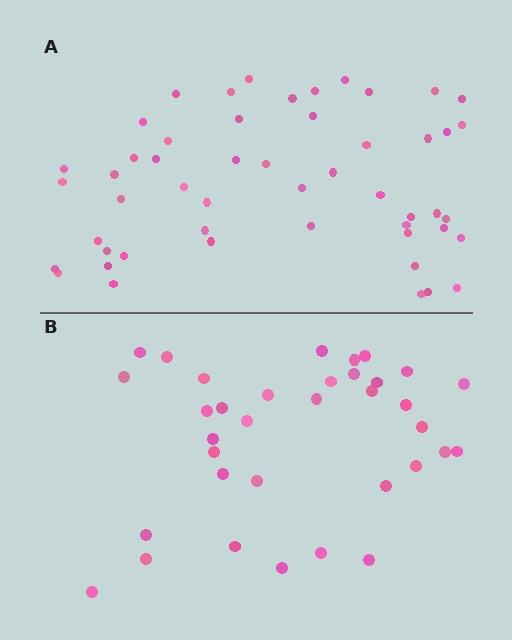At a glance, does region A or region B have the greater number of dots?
Region A (the top region) has more dots.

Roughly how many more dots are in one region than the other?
Region A has approximately 15 more dots than region B.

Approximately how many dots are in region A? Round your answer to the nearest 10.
About 50 dots. (The exact count is 51, which rounds to 50.)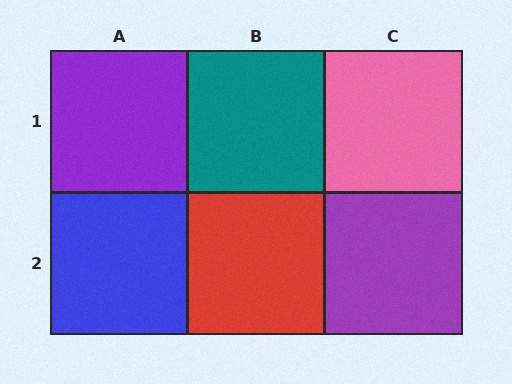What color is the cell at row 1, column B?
Teal.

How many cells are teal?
1 cell is teal.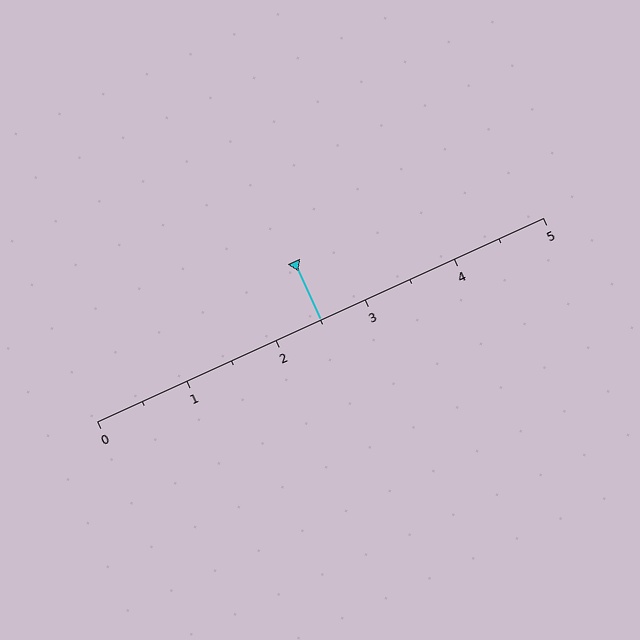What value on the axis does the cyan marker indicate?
The marker indicates approximately 2.5.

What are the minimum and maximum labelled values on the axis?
The axis runs from 0 to 5.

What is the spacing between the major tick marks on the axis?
The major ticks are spaced 1 apart.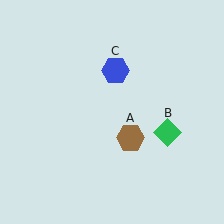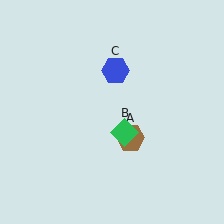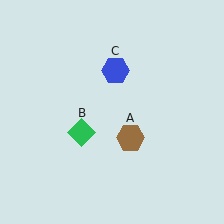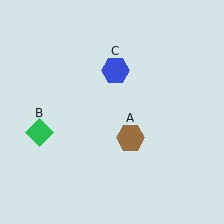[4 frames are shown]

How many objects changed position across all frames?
1 object changed position: green diamond (object B).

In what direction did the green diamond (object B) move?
The green diamond (object B) moved left.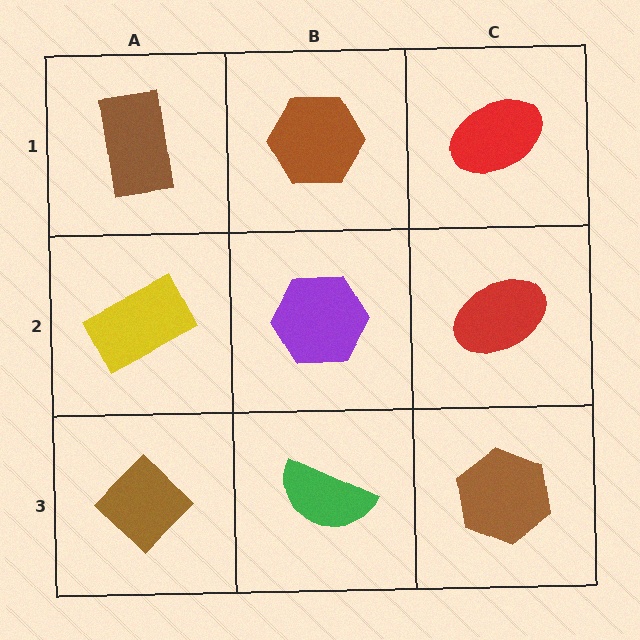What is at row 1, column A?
A brown rectangle.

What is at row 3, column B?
A green semicircle.